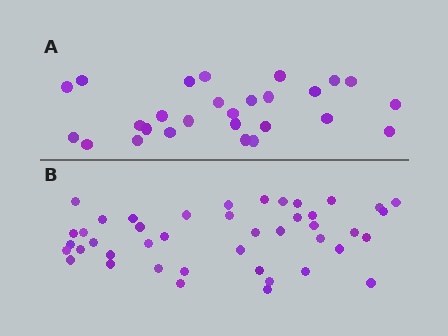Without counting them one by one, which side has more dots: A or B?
Region B (the bottom region) has more dots.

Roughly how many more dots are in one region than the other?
Region B has approximately 15 more dots than region A.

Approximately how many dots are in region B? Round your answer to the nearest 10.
About 40 dots. (The exact count is 43, which rounds to 40.)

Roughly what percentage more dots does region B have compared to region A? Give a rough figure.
About 60% more.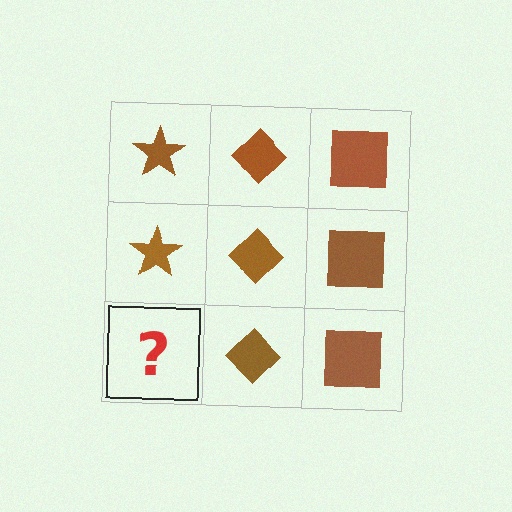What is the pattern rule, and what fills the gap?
The rule is that each column has a consistent shape. The gap should be filled with a brown star.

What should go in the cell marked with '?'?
The missing cell should contain a brown star.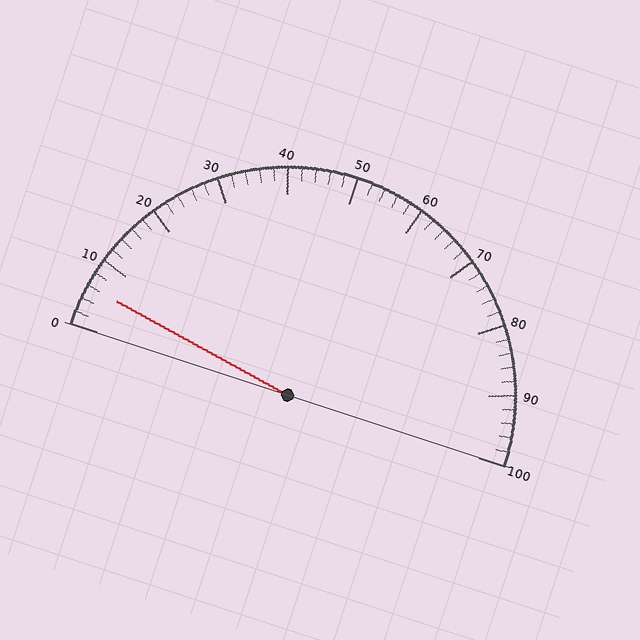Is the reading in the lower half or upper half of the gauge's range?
The reading is in the lower half of the range (0 to 100).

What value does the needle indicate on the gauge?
The needle indicates approximately 6.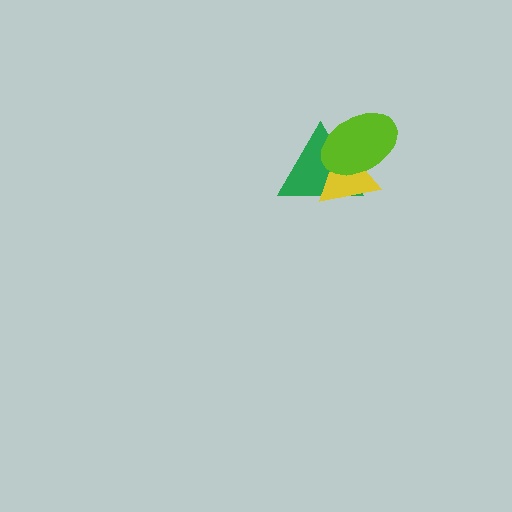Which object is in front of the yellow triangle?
The lime ellipse is in front of the yellow triangle.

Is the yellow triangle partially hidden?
Yes, it is partially covered by another shape.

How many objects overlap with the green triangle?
2 objects overlap with the green triangle.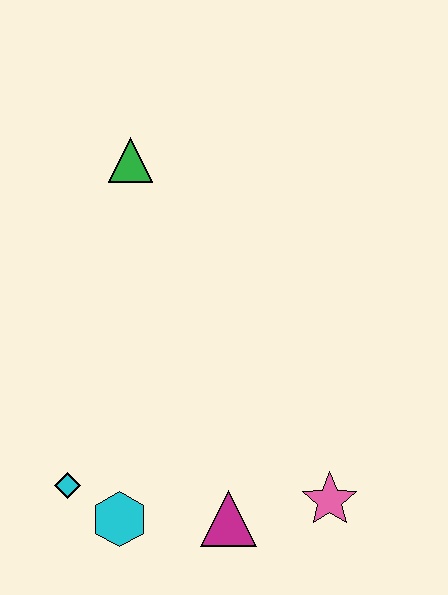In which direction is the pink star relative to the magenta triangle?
The pink star is to the right of the magenta triangle.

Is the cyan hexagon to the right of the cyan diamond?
Yes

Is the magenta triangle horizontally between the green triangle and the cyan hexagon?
No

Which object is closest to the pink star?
The magenta triangle is closest to the pink star.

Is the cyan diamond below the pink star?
No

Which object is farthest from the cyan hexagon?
The green triangle is farthest from the cyan hexagon.